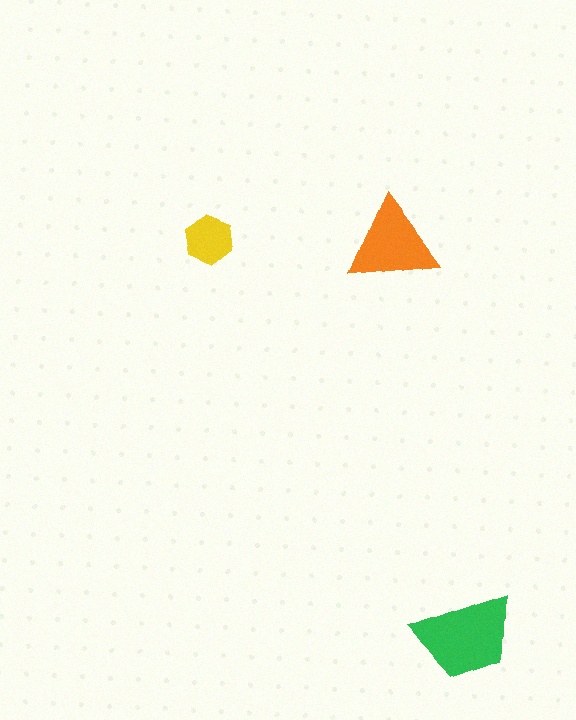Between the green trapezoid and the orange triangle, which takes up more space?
The green trapezoid.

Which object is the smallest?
The yellow hexagon.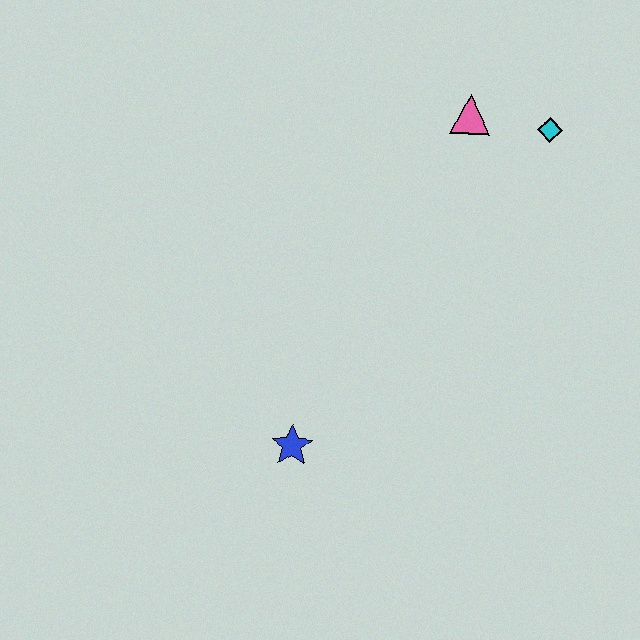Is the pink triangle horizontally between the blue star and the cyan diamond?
Yes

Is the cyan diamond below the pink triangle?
Yes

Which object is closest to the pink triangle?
The cyan diamond is closest to the pink triangle.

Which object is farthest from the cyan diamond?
The blue star is farthest from the cyan diamond.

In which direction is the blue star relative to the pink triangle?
The blue star is below the pink triangle.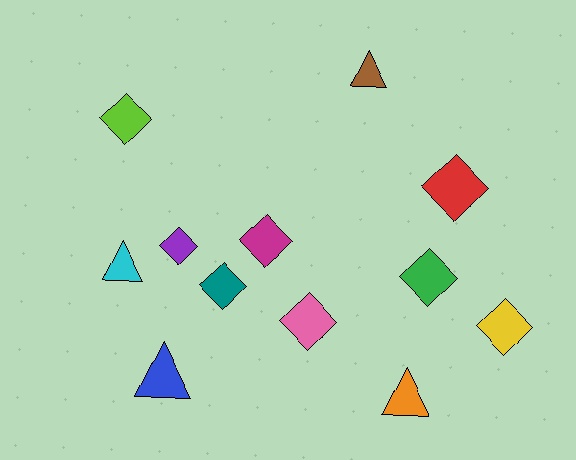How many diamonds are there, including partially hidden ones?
There are 8 diamonds.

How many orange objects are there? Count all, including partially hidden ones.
There is 1 orange object.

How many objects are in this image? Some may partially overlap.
There are 12 objects.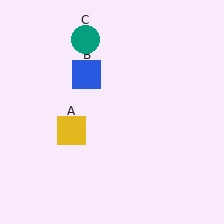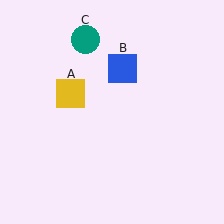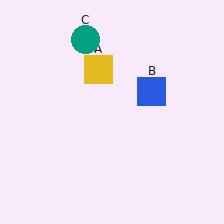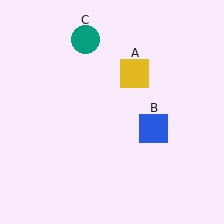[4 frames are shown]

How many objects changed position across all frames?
2 objects changed position: yellow square (object A), blue square (object B).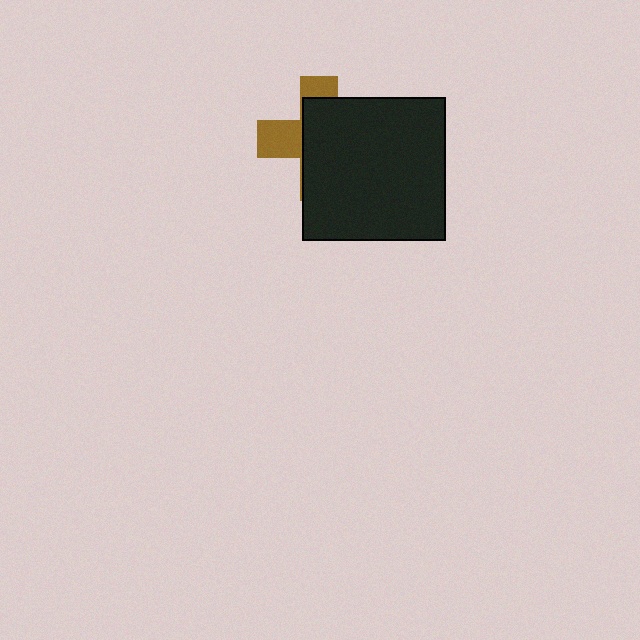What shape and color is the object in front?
The object in front is a black square.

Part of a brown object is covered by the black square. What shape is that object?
It is a cross.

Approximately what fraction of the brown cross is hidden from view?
Roughly 67% of the brown cross is hidden behind the black square.